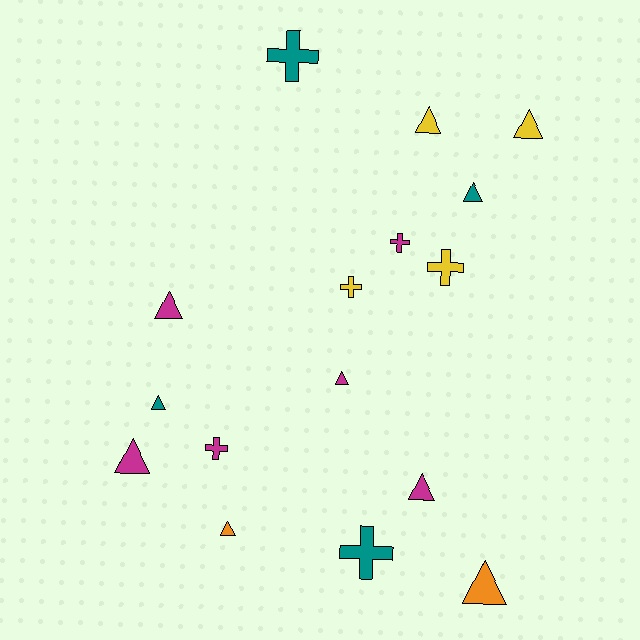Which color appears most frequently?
Magenta, with 6 objects.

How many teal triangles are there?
There are 2 teal triangles.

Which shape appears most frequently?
Triangle, with 10 objects.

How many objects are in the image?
There are 16 objects.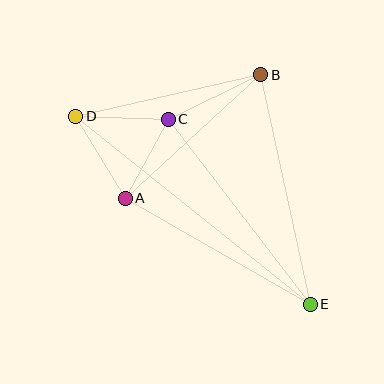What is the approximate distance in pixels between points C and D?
The distance between C and D is approximately 93 pixels.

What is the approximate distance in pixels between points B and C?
The distance between B and C is approximately 103 pixels.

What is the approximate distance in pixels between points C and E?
The distance between C and E is approximately 233 pixels.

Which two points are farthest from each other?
Points D and E are farthest from each other.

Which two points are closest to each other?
Points A and C are closest to each other.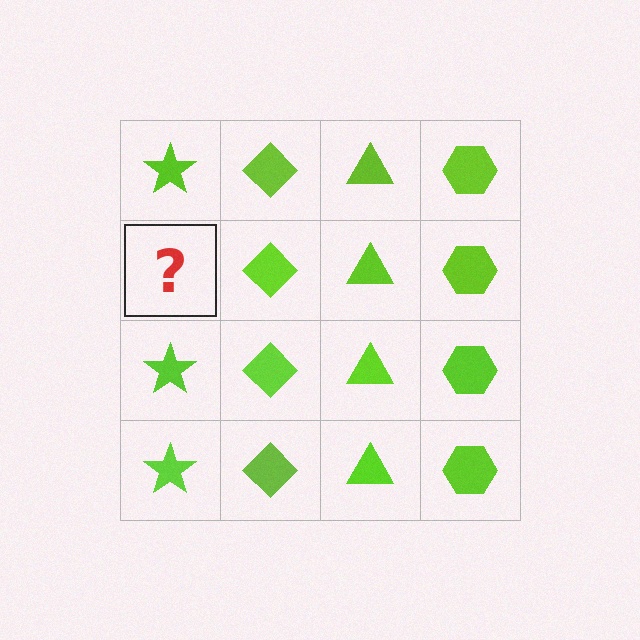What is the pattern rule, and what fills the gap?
The rule is that each column has a consistent shape. The gap should be filled with a lime star.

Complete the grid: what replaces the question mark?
The question mark should be replaced with a lime star.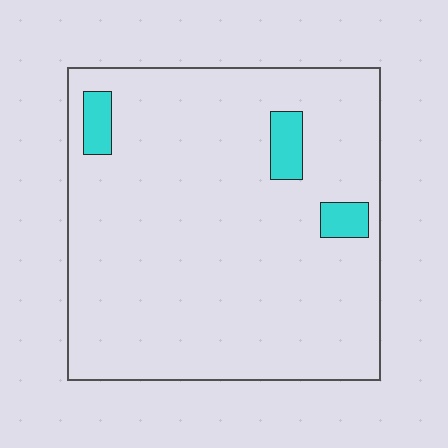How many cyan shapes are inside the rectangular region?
3.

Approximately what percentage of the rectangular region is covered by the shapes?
Approximately 5%.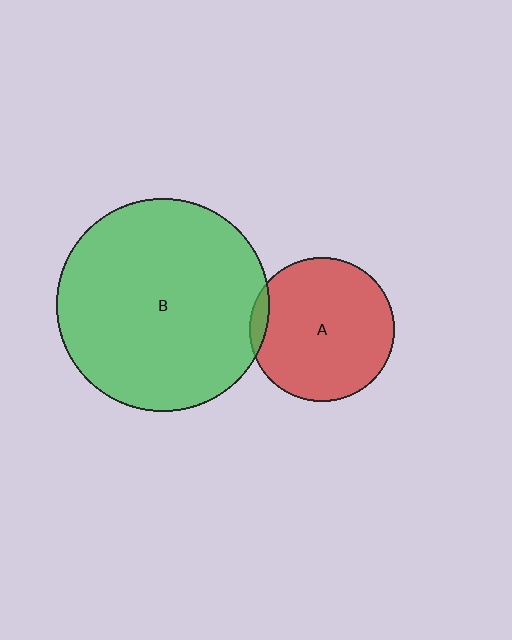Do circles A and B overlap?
Yes.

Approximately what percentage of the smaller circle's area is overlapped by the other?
Approximately 5%.